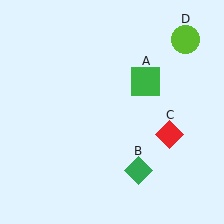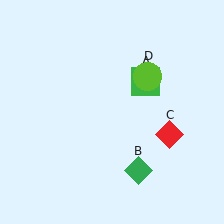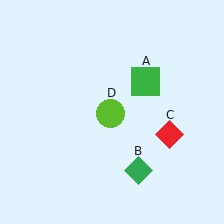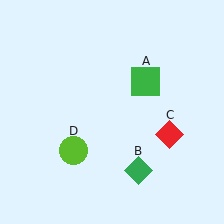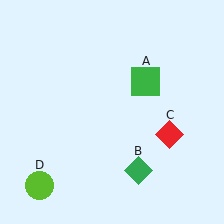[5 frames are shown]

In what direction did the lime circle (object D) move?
The lime circle (object D) moved down and to the left.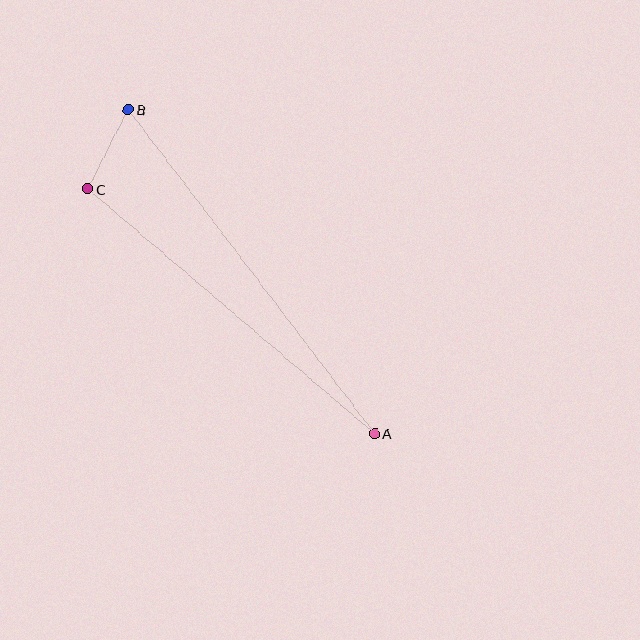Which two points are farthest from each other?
Points A and B are farthest from each other.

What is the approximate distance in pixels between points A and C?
The distance between A and C is approximately 377 pixels.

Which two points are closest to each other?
Points B and C are closest to each other.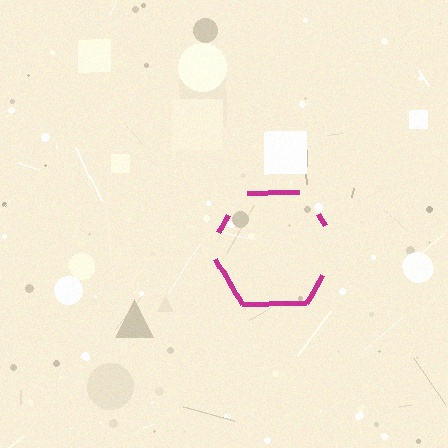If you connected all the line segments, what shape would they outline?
They would outline a hexagon.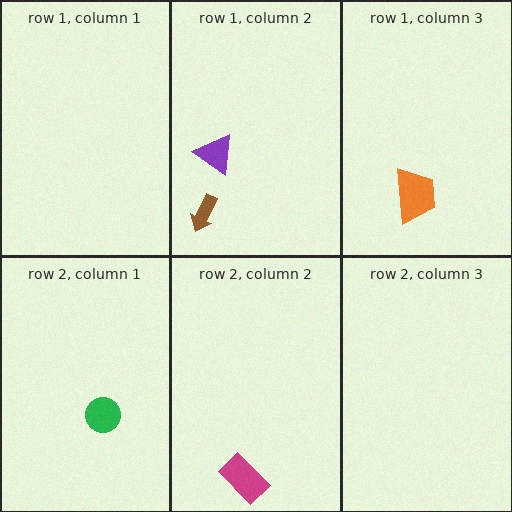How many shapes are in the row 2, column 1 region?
1.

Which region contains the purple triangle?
The row 1, column 2 region.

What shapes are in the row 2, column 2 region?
The magenta rectangle.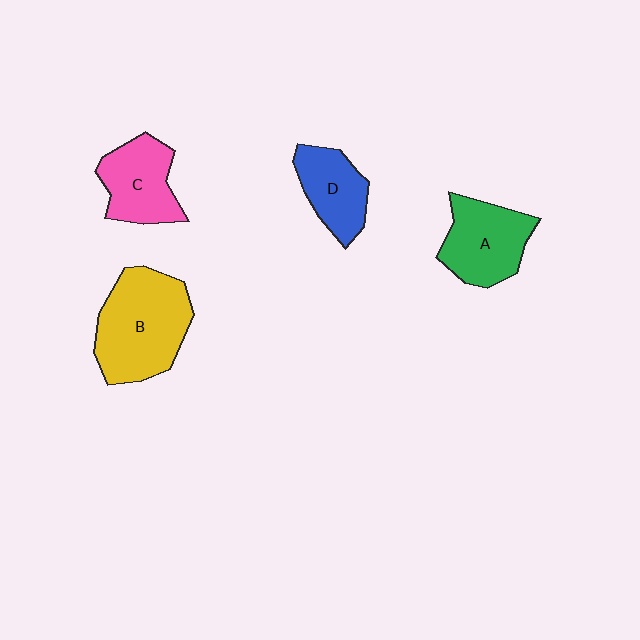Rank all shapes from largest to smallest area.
From largest to smallest: B (yellow), A (green), C (pink), D (blue).